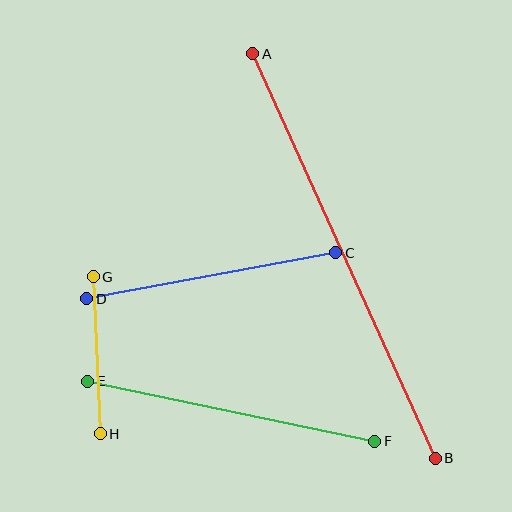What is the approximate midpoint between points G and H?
The midpoint is at approximately (97, 355) pixels.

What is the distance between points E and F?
The distance is approximately 293 pixels.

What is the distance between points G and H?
The distance is approximately 157 pixels.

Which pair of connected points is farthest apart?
Points A and B are farthest apart.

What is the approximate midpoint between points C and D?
The midpoint is at approximately (211, 276) pixels.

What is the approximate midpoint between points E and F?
The midpoint is at approximately (231, 411) pixels.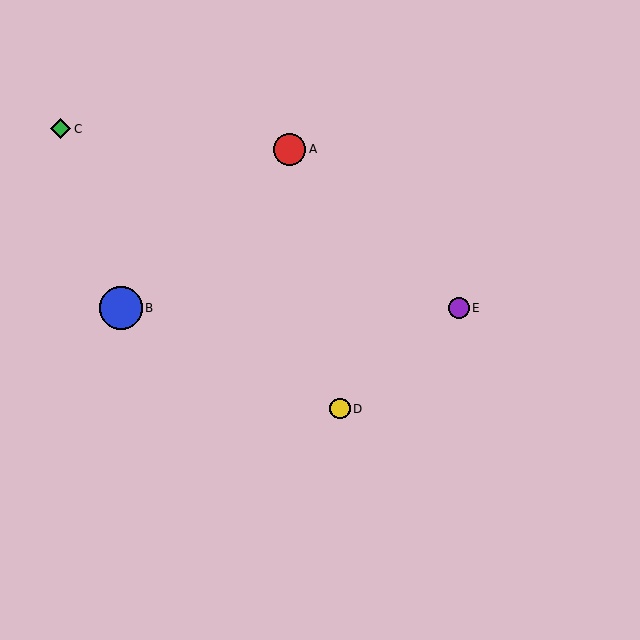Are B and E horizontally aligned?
Yes, both are at y≈308.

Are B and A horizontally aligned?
No, B is at y≈308 and A is at y≈149.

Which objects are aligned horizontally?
Objects B, E are aligned horizontally.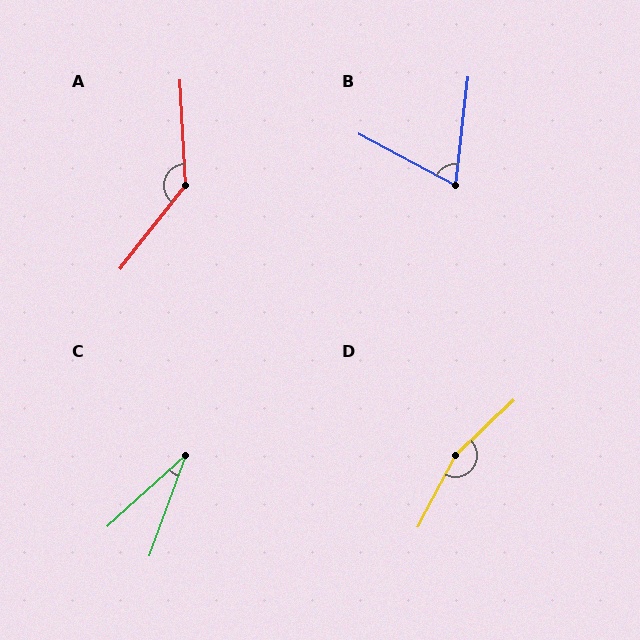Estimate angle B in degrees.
Approximately 68 degrees.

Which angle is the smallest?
C, at approximately 28 degrees.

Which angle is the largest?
D, at approximately 161 degrees.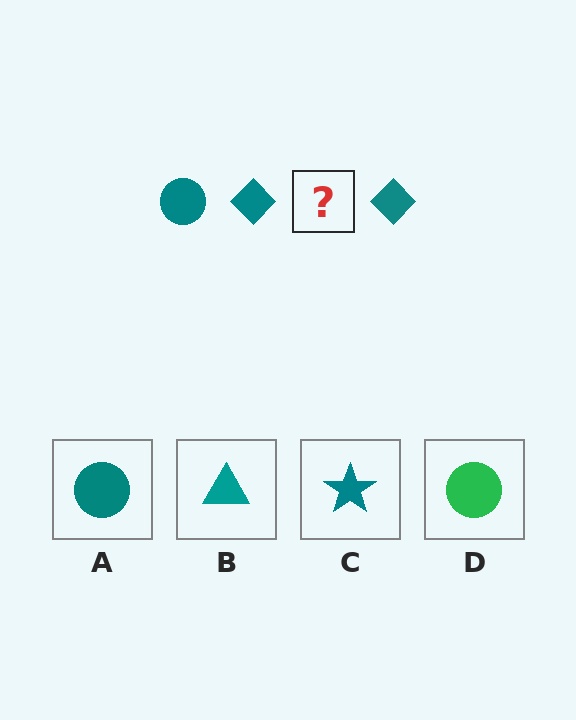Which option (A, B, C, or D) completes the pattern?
A.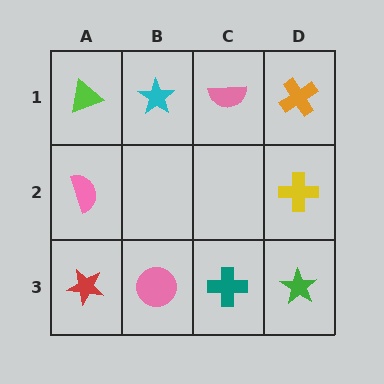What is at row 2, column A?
A pink semicircle.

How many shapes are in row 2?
2 shapes.